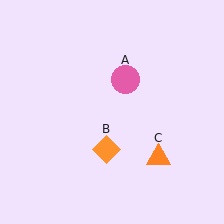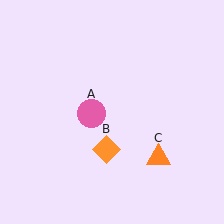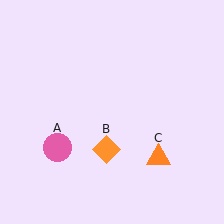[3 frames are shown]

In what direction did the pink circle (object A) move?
The pink circle (object A) moved down and to the left.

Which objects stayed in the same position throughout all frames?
Orange diamond (object B) and orange triangle (object C) remained stationary.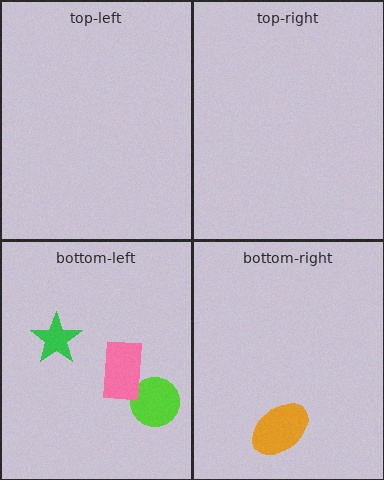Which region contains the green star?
The bottom-left region.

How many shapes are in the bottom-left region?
3.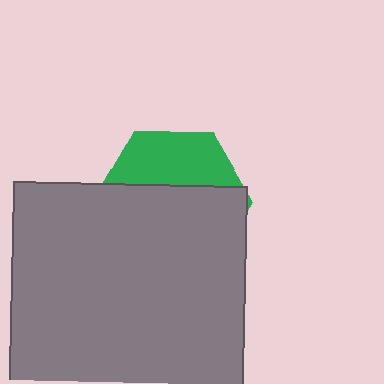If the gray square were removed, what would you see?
You would see the complete green hexagon.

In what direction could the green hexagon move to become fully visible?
The green hexagon could move up. That would shift it out from behind the gray square entirely.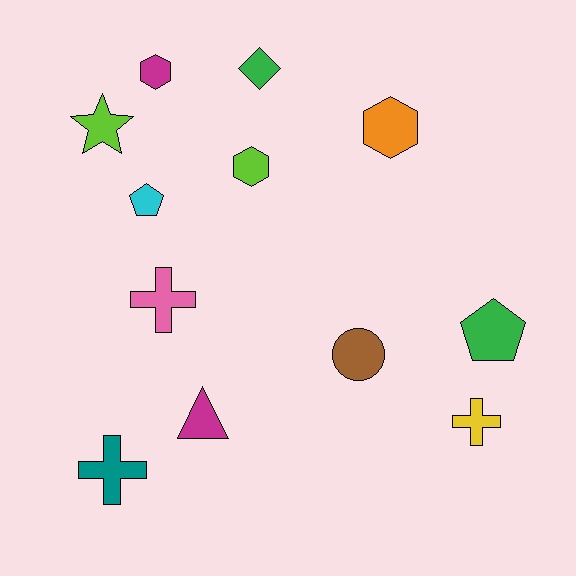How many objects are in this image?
There are 12 objects.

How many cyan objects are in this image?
There is 1 cyan object.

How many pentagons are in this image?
There are 2 pentagons.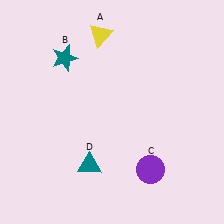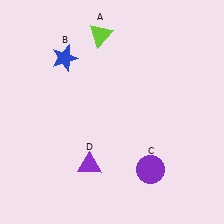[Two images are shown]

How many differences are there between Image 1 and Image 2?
There are 3 differences between the two images.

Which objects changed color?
A changed from yellow to lime. B changed from teal to blue. D changed from teal to purple.